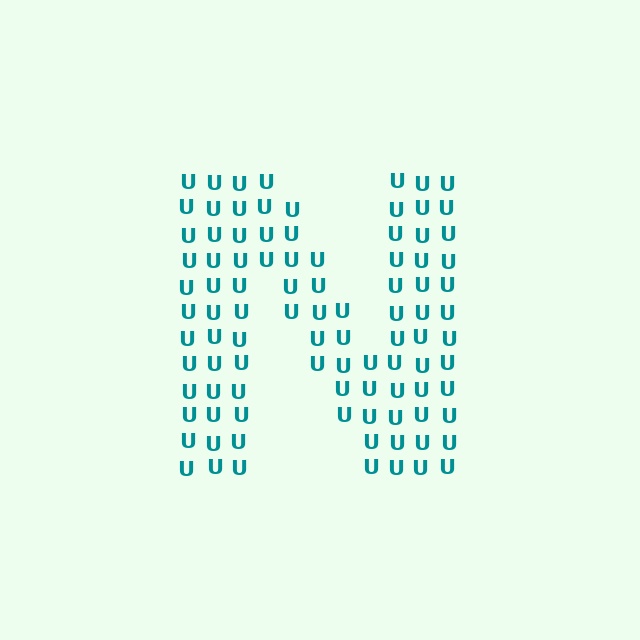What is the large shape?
The large shape is the letter N.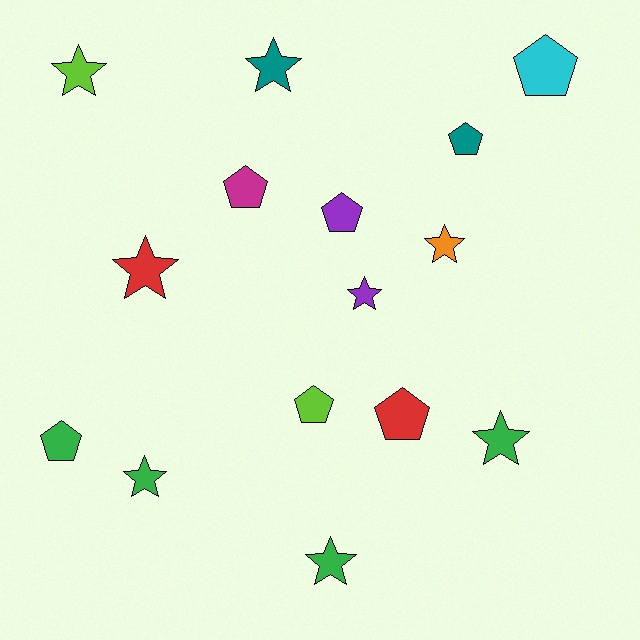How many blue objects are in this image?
There are no blue objects.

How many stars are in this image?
There are 8 stars.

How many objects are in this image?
There are 15 objects.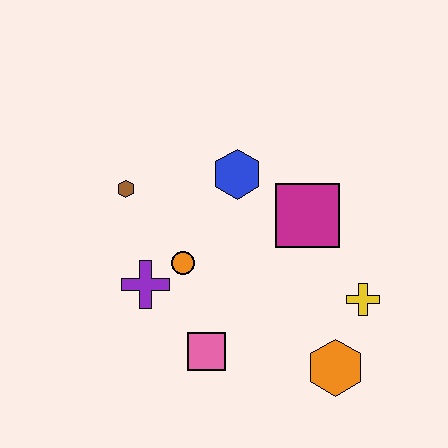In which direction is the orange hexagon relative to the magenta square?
The orange hexagon is below the magenta square.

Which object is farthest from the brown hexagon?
The orange hexagon is farthest from the brown hexagon.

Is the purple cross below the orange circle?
Yes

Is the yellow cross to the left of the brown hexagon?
No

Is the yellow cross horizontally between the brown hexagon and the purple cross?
No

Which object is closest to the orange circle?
The purple cross is closest to the orange circle.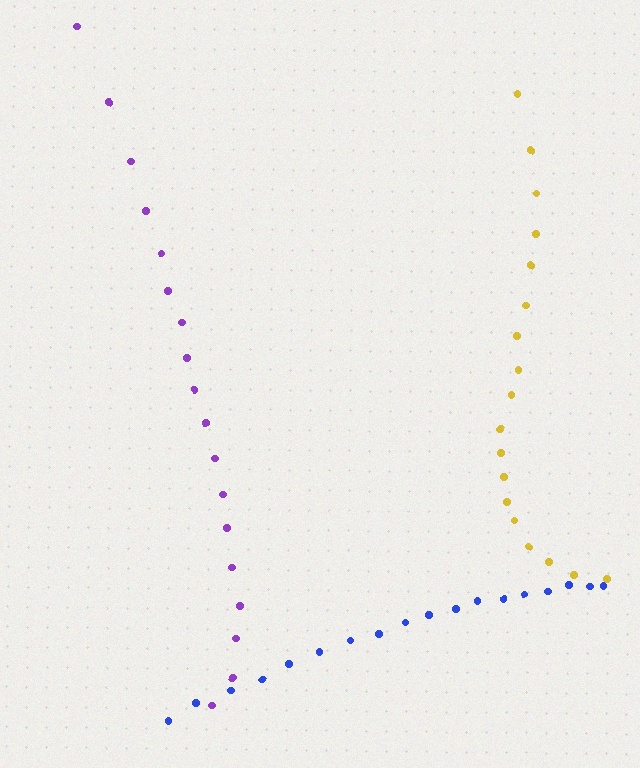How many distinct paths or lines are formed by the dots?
There are 3 distinct paths.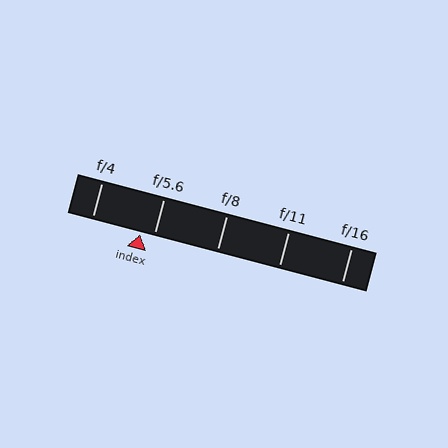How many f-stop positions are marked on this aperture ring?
There are 5 f-stop positions marked.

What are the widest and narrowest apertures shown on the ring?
The widest aperture shown is f/4 and the narrowest is f/16.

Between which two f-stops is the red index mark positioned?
The index mark is between f/4 and f/5.6.